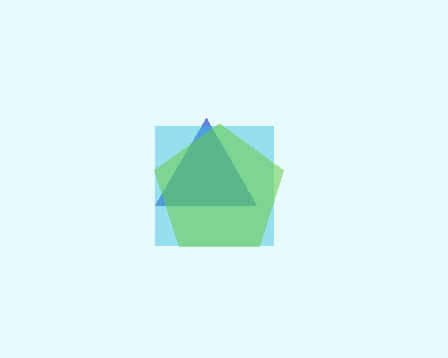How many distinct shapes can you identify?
There are 3 distinct shapes: a blue triangle, a cyan square, a lime pentagon.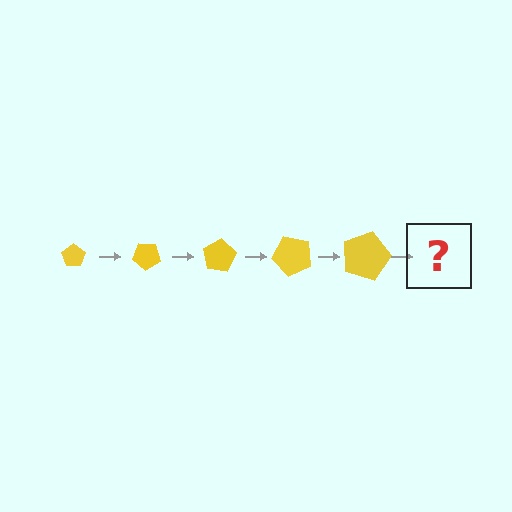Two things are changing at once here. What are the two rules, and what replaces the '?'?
The two rules are that the pentagon grows larger each step and it rotates 40 degrees each step. The '?' should be a pentagon, larger than the previous one and rotated 200 degrees from the start.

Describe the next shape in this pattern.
It should be a pentagon, larger than the previous one and rotated 200 degrees from the start.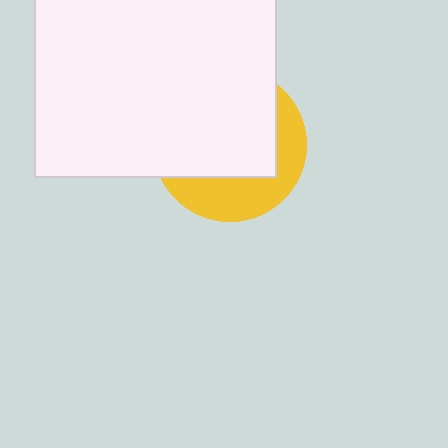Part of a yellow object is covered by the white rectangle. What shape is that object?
It is a circle.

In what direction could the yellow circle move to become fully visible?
The yellow circle could move toward the lower-right. That would shift it out from behind the white rectangle entirely.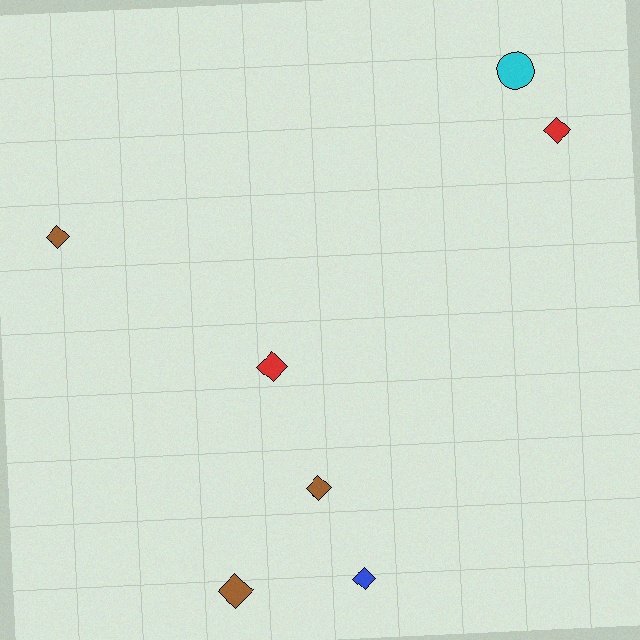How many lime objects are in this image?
There are no lime objects.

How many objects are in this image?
There are 7 objects.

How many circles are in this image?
There is 1 circle.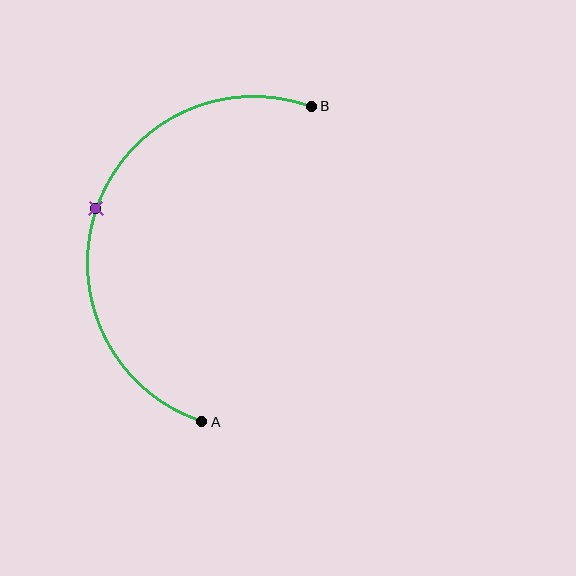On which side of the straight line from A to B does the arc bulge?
The arc bulges to the left of the straight line connecting A and B.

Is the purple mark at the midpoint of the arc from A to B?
Yes. The purple mark lies on the arc at equal arc-length from both A and B — it is the arc midpoint.